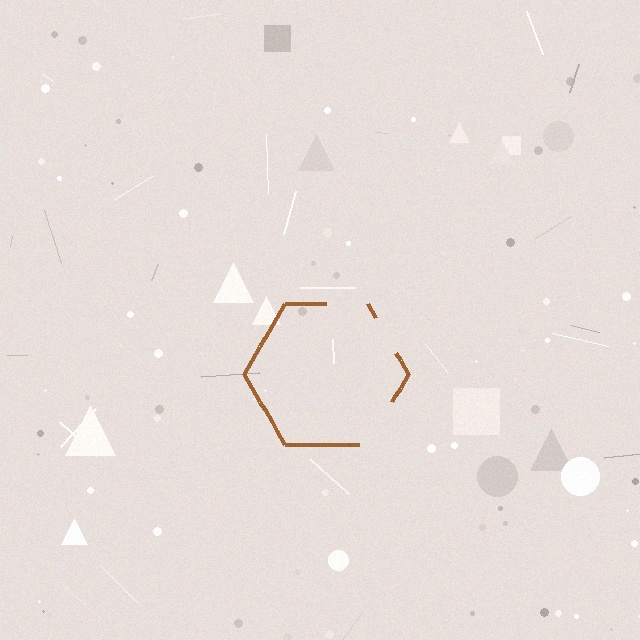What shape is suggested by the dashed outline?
The dashed outline suggests a hexagon.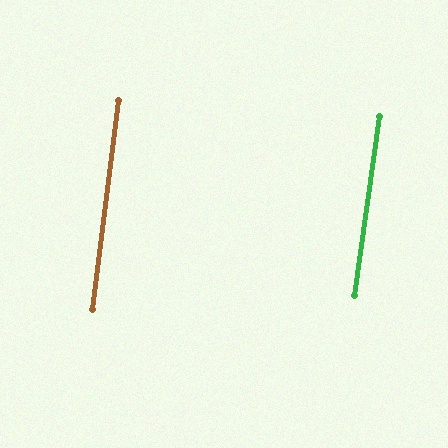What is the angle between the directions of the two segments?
Approximately 1 degree.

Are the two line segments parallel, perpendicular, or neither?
Parallel — their directions differ by only 0.7°.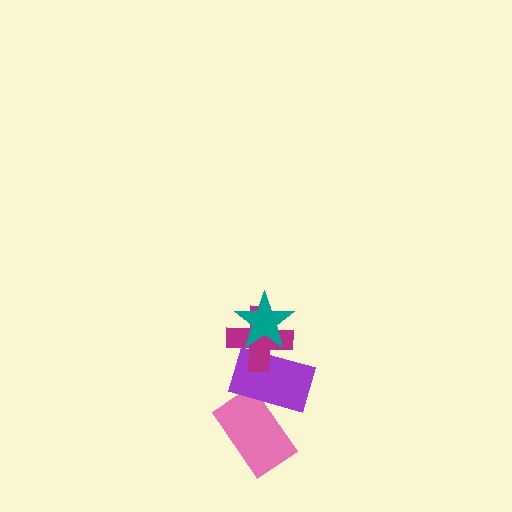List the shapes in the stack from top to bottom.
From top to bottom: the teal star, the magenta cross, the purple rectangle, the pink rectangle.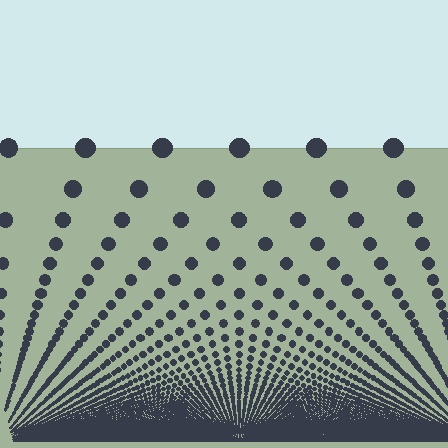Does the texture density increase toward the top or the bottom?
Density increases toward the bottom.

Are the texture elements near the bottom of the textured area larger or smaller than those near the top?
Smaller. The gradient is inverted — elements near the bottom are smaller and denser.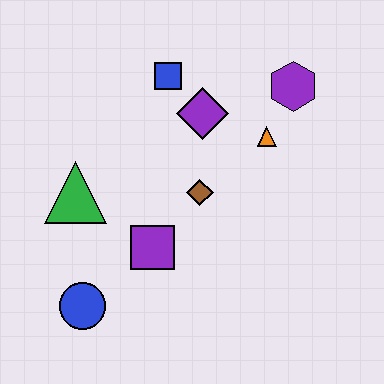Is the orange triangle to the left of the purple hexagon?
Yes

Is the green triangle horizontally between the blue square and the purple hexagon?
No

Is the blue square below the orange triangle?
No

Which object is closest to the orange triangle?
The purple hexagon is closest to the orange triangle.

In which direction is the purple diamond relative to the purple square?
The purple diamond is above the purple square.